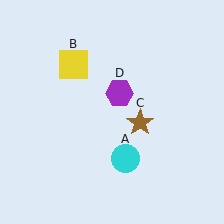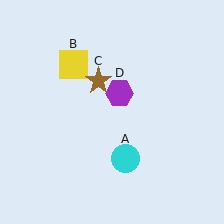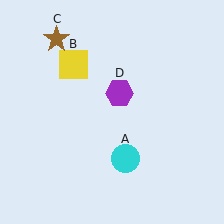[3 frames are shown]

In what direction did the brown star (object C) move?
The brown star (object C) moved up and to the left.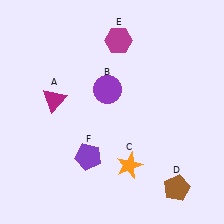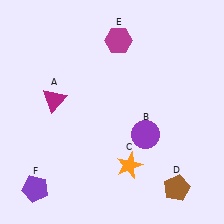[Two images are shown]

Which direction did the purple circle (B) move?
The purple circle (B) moved down.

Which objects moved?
The objects that moved are: the purple circle (B), the purple pentagon (F).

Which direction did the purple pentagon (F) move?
The purple pentagon (F) moved left.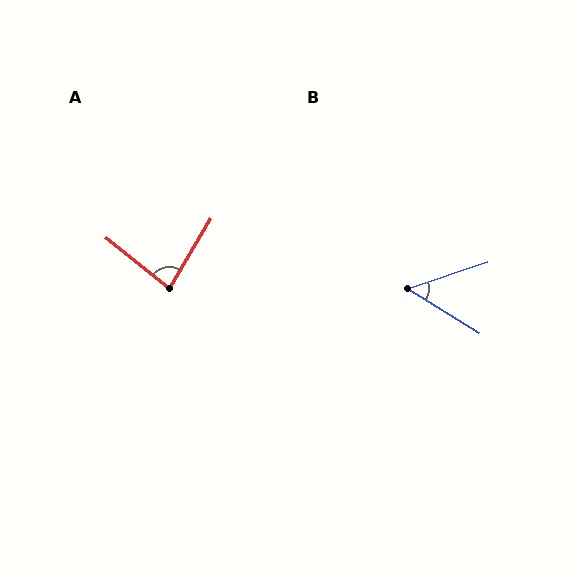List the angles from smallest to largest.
B (50°), A (82°).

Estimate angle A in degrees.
Approximately 82 degrees.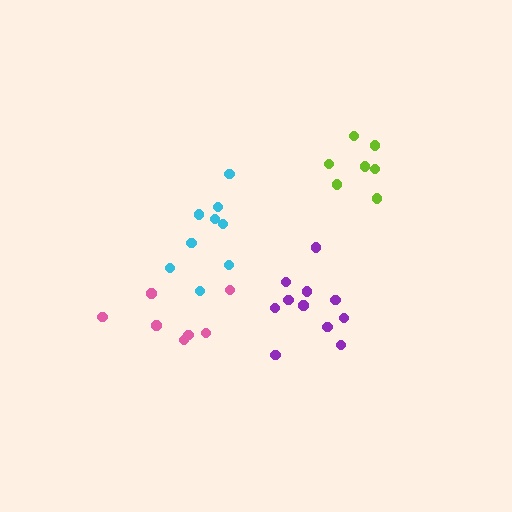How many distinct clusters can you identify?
There are 4 distinct clusters.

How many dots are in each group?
Group 1: 11 dots, Group 2: 9 dots, Group 3: 7 dots, Group 4: 7 dots (34 total).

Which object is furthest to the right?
The lime cluster is rightmost.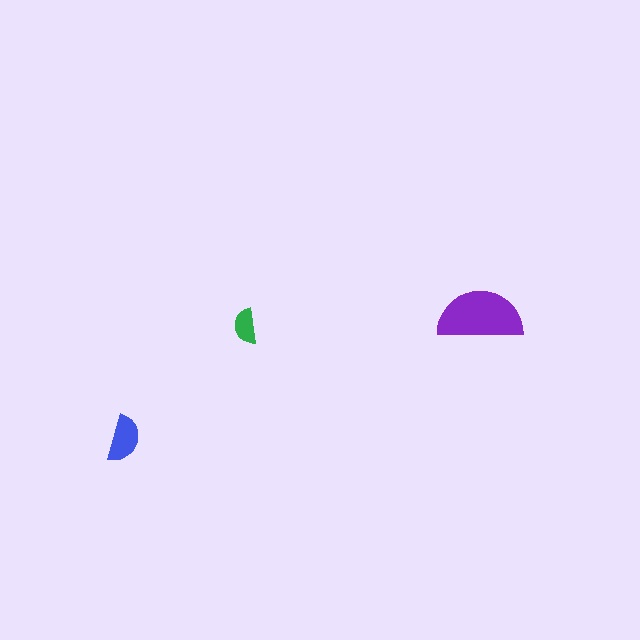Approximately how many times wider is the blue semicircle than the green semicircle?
About 1.5 times wider.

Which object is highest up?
The purple semicircle is topmost.